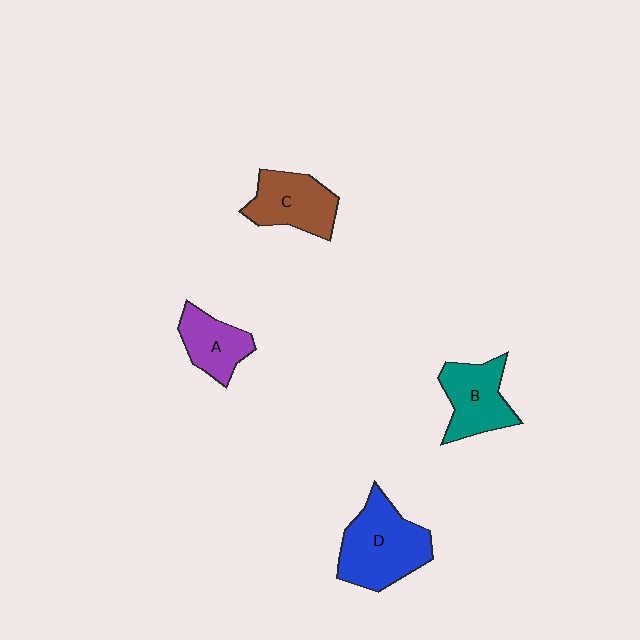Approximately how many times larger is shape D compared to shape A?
Approximately 1.7 times.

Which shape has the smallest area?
Shape A (purple).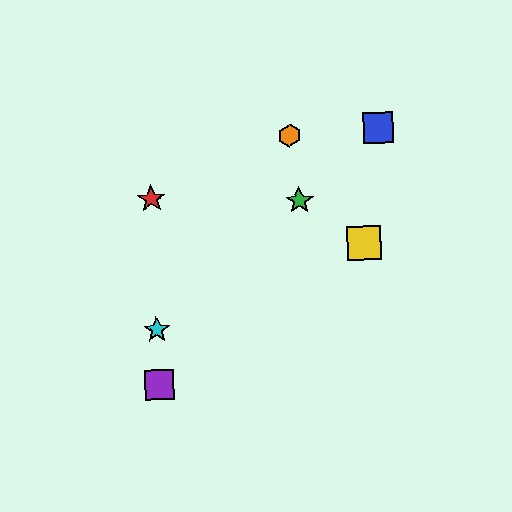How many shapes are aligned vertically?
3 shapes (the red star, the purple square, the cyan star) are aligned vertically.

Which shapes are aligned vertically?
The red star, the purple square, the cyan star are aligned vertically.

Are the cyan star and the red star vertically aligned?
Yes, both are at x≈157.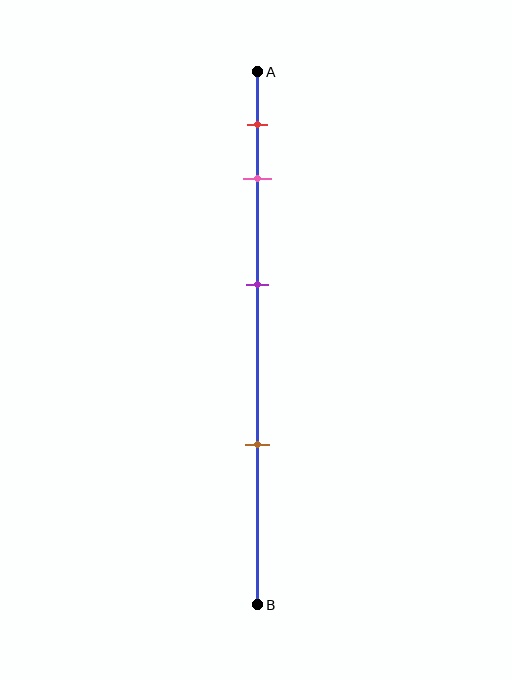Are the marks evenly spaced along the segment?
No, the marks are not evenly spaced.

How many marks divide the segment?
There are 4 marks dividing the segment.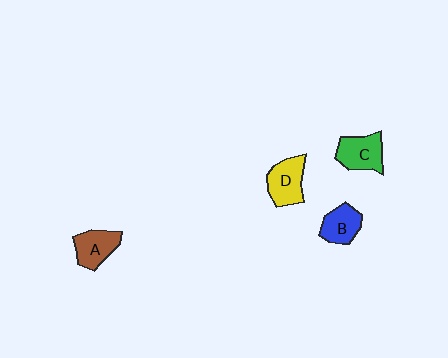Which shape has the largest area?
Shape D (yellow).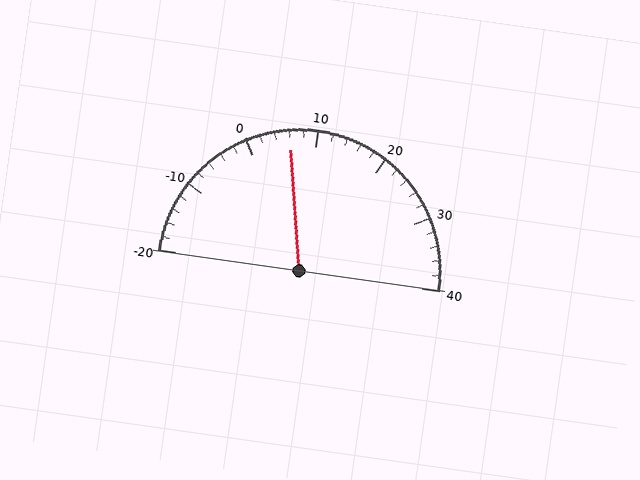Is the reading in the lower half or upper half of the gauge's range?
The reading is in the lower half of the range (-20 to 40).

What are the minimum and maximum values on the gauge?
The gauge ranges from -20 to 40.